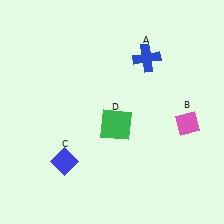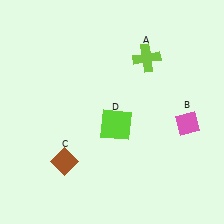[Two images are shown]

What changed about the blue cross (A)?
In Image 1, A is blue. In Image 2, it changed to lime.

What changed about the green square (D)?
In Image 1, D is green. In Image 2, it changed to lime.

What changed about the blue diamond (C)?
In Image 1, C is blue. In Image 2, it changed to brown.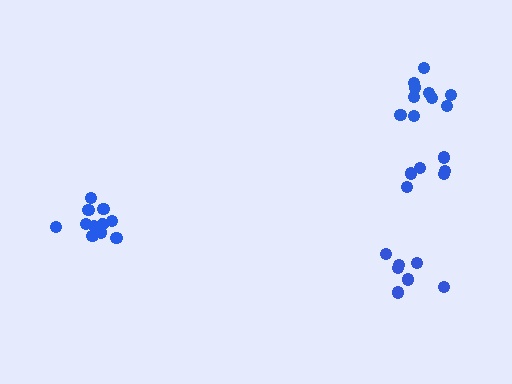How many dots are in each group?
Group 1: 7 dots, Group 2: 6 dots, Group 3: 11 dots, Group 4: 10 dots (34 total).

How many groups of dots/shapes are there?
There are 4 groups.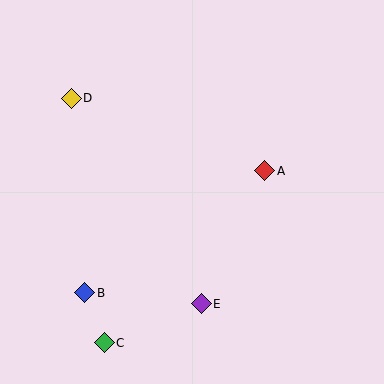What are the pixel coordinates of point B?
Point B is at (85, 293).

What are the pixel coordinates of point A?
Point A is at (265, 171).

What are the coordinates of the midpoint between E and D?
The midpoint between E and D is at (136, 201).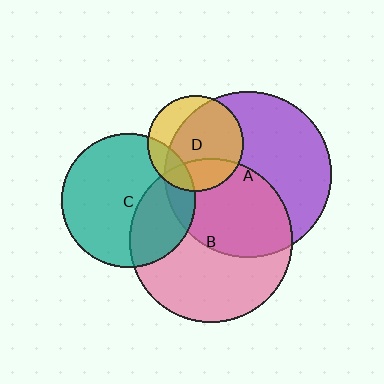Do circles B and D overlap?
Yes.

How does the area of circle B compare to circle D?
Approximately 2.9 times.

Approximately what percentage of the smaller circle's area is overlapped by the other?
Approximately 25%.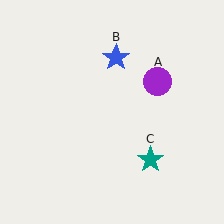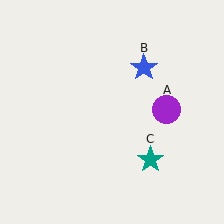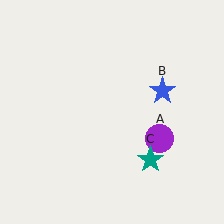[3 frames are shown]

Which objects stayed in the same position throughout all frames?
Teal star (object C) remained stationary.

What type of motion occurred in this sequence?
The purple circle (object A), blue star (object B) rotated clockwise around the center of the scene.